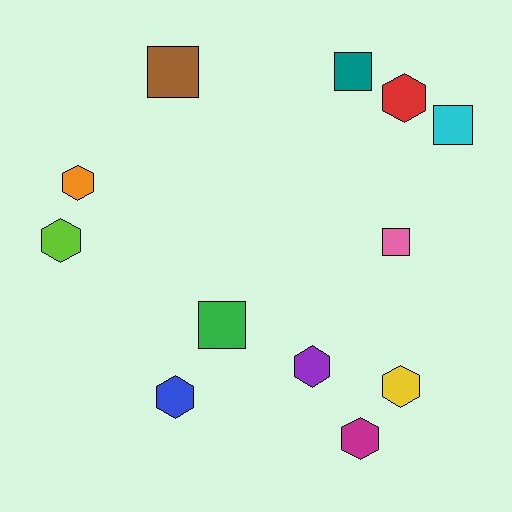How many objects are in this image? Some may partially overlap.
There are 12 objects.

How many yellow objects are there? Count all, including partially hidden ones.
There is 1 yellow object.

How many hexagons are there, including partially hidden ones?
There are 7 hexagons.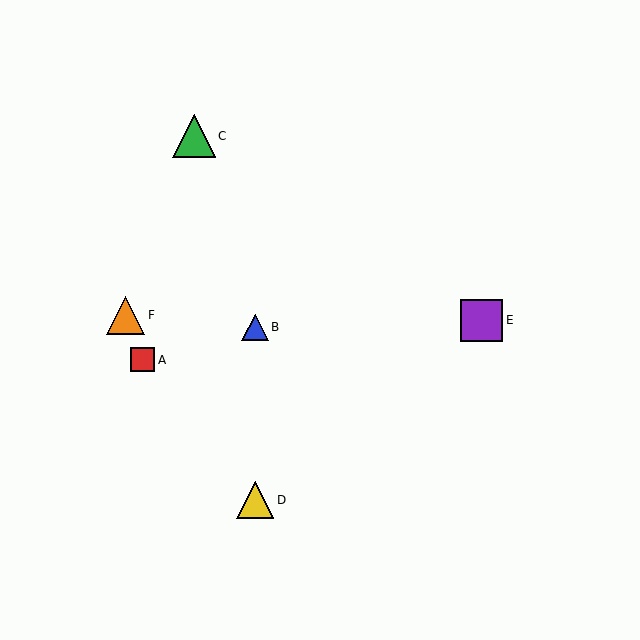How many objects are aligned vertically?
2 objects (B, D) are aligned vertically.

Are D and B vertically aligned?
Yes, both are at x≈255.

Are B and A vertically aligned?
No, B is at x≈255 and A is at x≈142.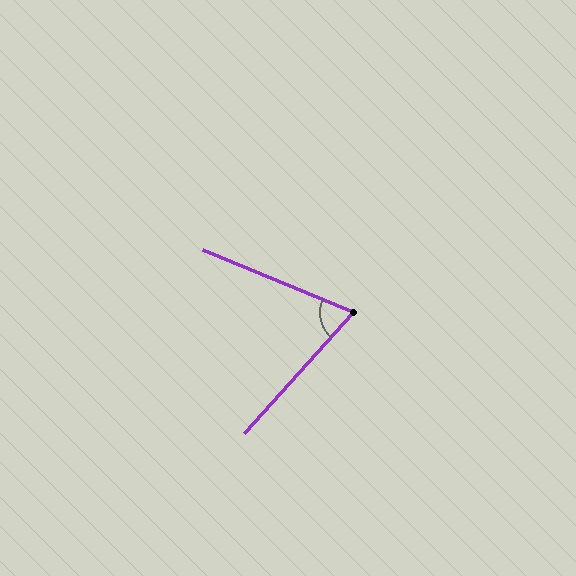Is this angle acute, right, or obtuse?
It is acute.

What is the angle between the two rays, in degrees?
Approximately 70 degrees.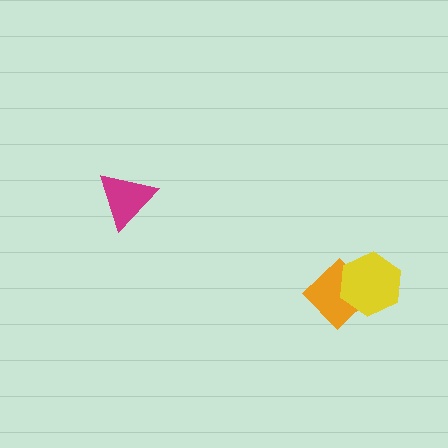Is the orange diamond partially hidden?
Yes, it is partially covered by another shape.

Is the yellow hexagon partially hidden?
No, no other shape covers it.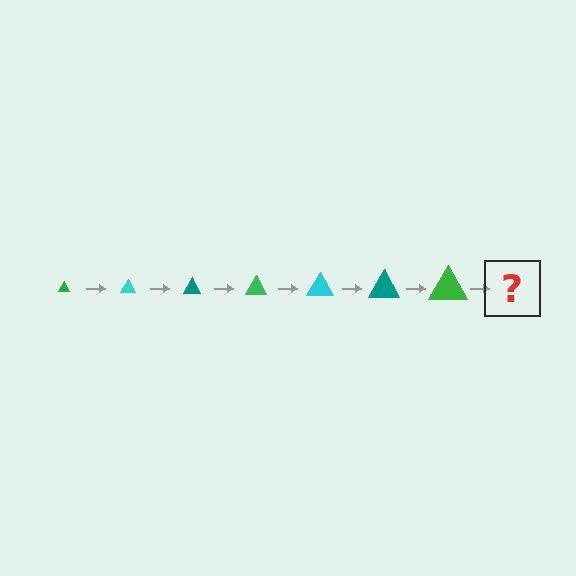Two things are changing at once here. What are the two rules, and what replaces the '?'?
The two rules are that the triangle grows larger each step and the color cycles through green, cyan, and teal. The '?' should be a cyan triangle, larger than the previous one.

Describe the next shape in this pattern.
It should be a cyan triangle, larger than the previous one.